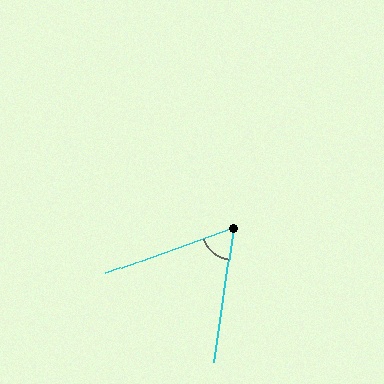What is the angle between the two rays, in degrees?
Approximately 62 degrees.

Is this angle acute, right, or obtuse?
It is acute.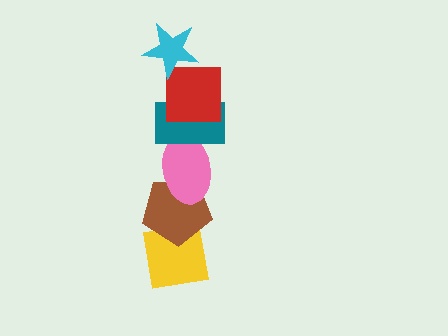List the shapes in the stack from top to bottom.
From top to bottom: the cyan star, the red square, the teal rectangle, the pink ellipse, the brown pentagon, the yellow square.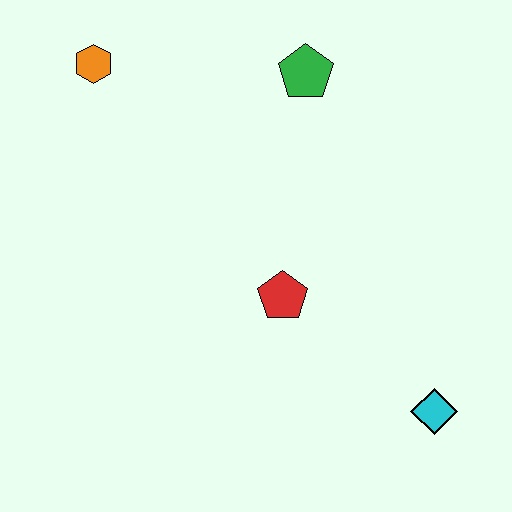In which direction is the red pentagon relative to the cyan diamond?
The red pentagon is to the left of the cyan diamond.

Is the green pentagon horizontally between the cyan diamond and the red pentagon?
Yes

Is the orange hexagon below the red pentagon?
No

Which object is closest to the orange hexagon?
The green pentagon is closest to the orange hexagon.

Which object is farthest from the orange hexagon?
The cyan diamond is farthest from the orange hexagon.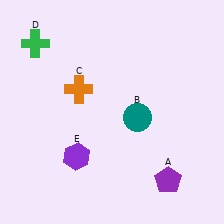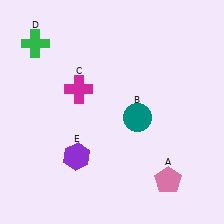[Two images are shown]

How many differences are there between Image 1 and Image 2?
There are 2 differences between the two images.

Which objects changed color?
A changed from purple to pink. C changed from orange to magenta.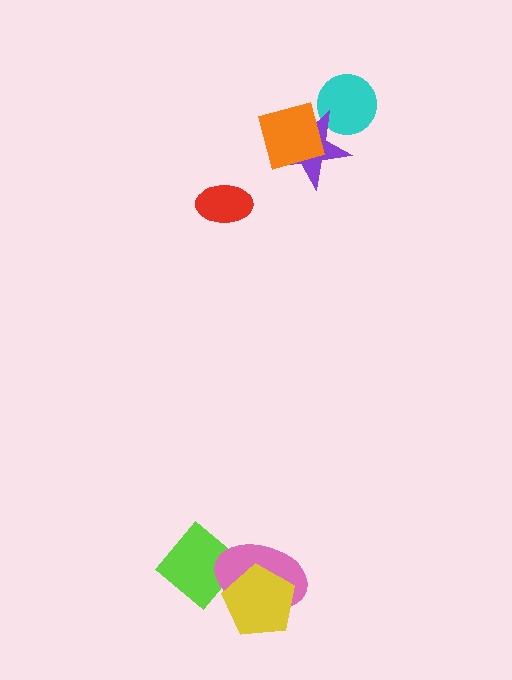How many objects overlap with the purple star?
2 objects overlap with the purple star.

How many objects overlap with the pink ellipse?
2 objects overlap with the pink ellipse.